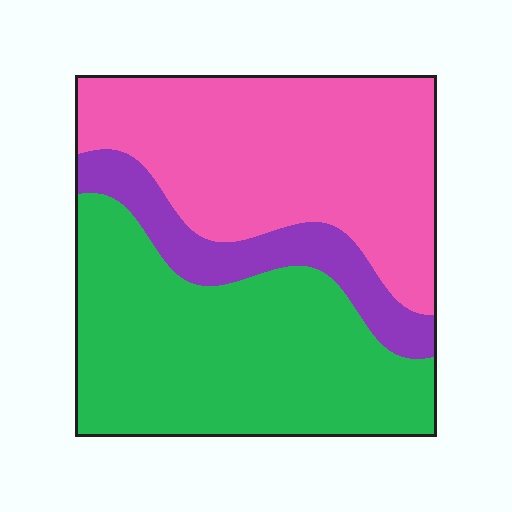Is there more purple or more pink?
Pink.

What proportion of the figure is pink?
Pink takes up about two fifths (2/5) of the figure.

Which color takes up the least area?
Purple, at roughly 15%.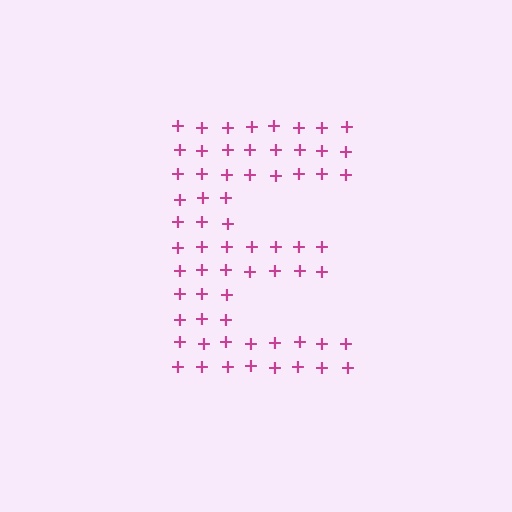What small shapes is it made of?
It is made of small plus signs.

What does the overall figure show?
The overall figure shows the letter E.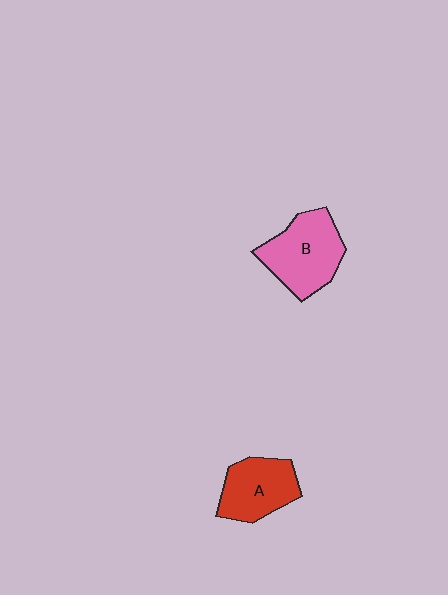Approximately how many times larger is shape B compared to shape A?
Approximately 1.2 times.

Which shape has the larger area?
Shape B (pink).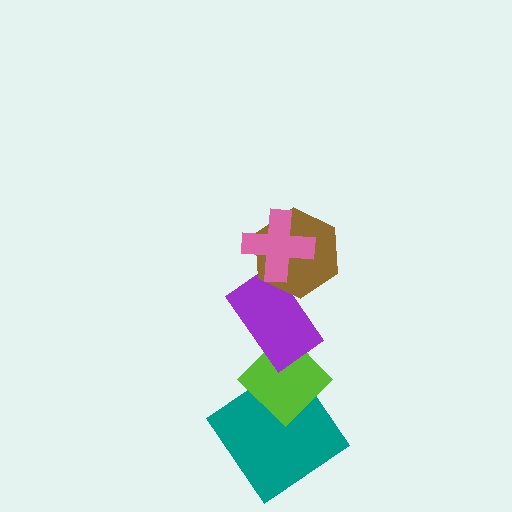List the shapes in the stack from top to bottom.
From top to bottom: the pink cross, the brown hexagon, the purple rectangle, the lime diamond, the teal diamond.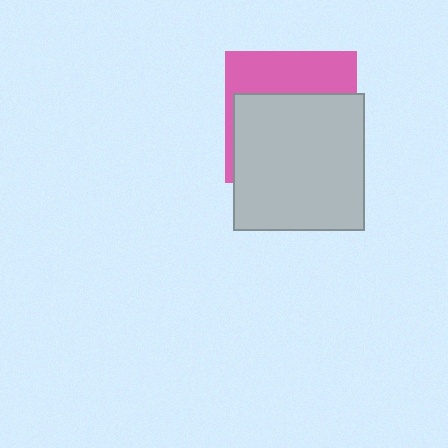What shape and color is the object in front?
The object in front is a light gray rectangle.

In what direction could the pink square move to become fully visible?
The pink square could move up. That would shift it out from behind the light gray rectangle entirely.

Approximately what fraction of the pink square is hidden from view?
Roughly 64% of the pink square is hidden behind the light gray rectangle.